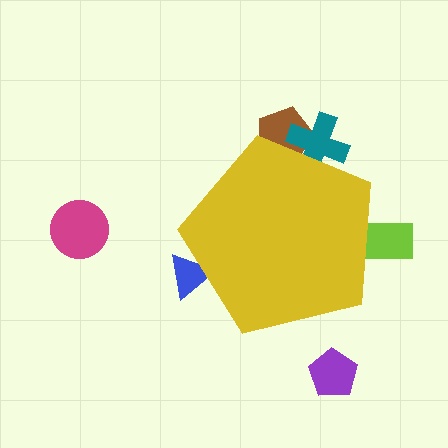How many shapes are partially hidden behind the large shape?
4 shapes are partially hidden.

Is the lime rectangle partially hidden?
Yes, the lime rectangle is partially hidden behind the yellow pentagon.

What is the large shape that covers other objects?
A yellow pentagon.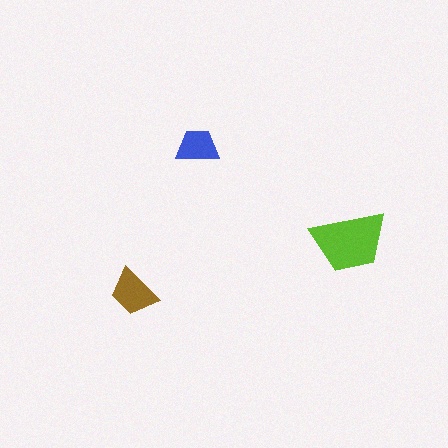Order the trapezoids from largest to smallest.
the lime one, the brown one, the blue one.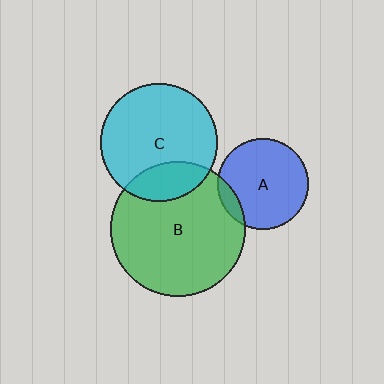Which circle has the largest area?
Circle B (green).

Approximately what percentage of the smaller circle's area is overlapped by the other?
Approximately 10%.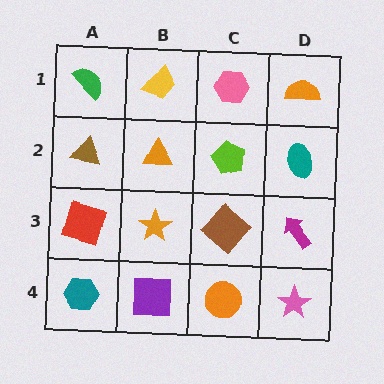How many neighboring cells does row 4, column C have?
3.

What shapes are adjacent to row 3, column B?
An orange triangle (row 2, column B), a purple square (row 4, column B), a red square (row 3, column A), a brown diamond (row 3, column C).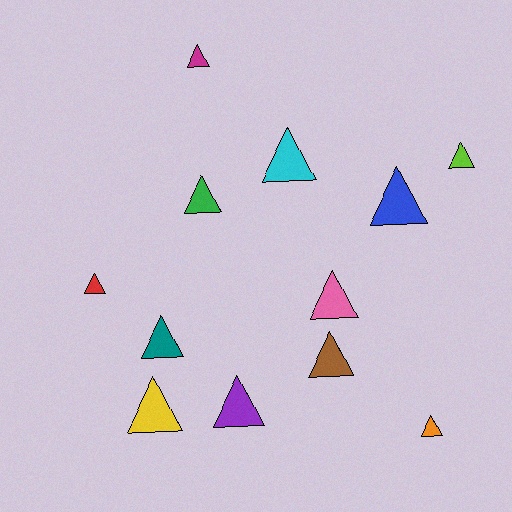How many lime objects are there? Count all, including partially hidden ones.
There is 1 lime object.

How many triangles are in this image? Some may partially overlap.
There are 12 triangles.